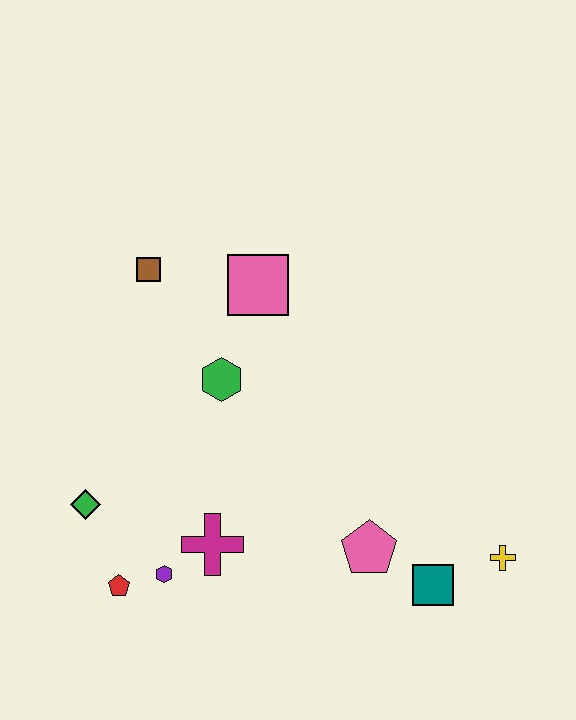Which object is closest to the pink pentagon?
The teal square is closest to the pink pentagon.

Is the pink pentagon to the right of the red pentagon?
Yes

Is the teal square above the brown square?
No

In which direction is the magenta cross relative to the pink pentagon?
The magenta cross is to the left of the pink pentagon.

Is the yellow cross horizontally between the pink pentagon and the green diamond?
No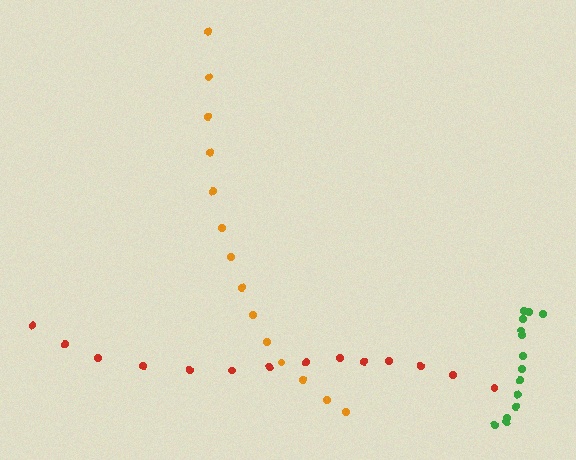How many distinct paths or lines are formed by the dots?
There are 3 distinct paths.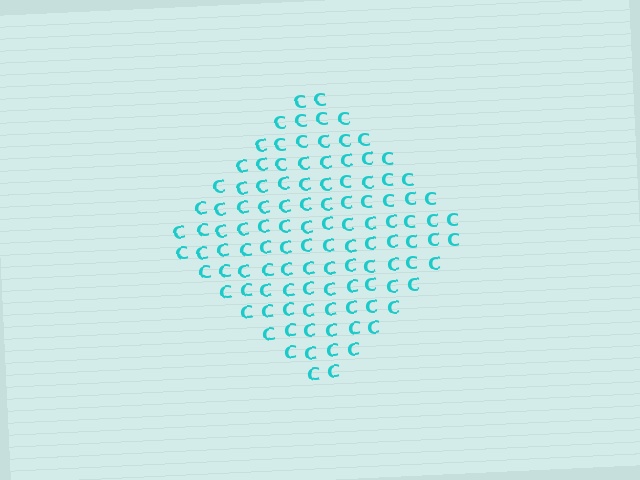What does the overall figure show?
The overall figure shows a diamond.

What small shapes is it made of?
It is made of small letter C's.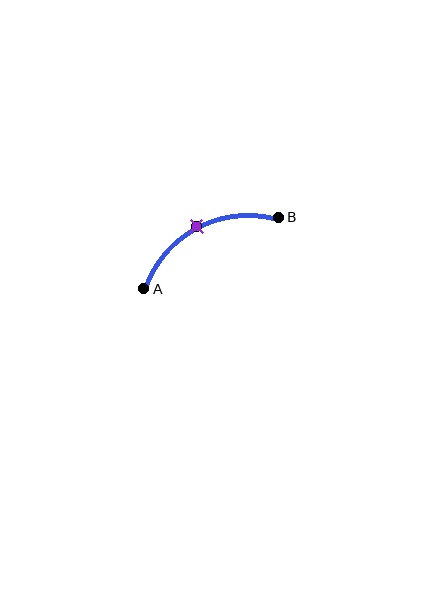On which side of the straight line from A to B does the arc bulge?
The arc bulges above the straight line connecting A and B.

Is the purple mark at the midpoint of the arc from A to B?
Yes. The purple mark lies on the arc at equal arc-length from both A and B — it is the arc midpoint.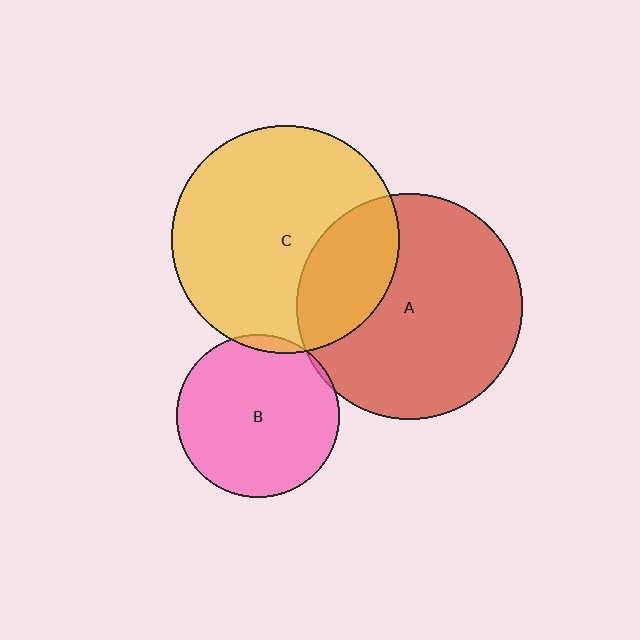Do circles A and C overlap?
Yes.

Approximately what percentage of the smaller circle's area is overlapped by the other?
Approximately 25%.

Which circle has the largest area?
Circle C (yellow).